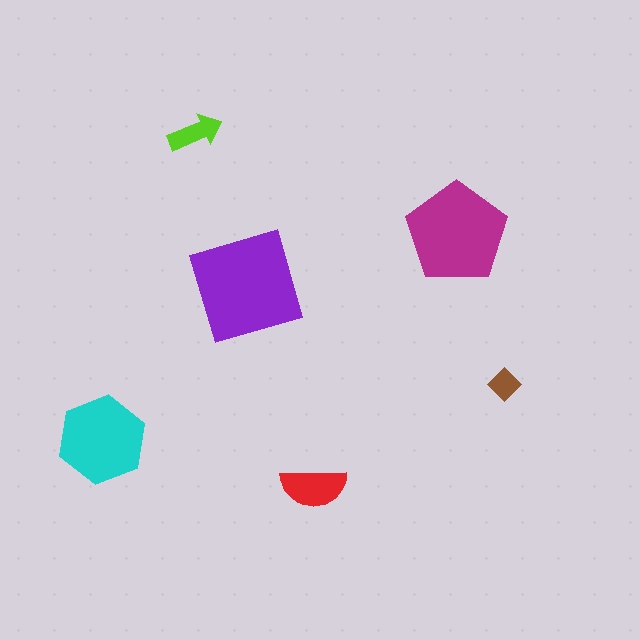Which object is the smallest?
The brown diamond.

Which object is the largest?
The purple square.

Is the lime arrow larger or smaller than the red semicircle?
Smaller.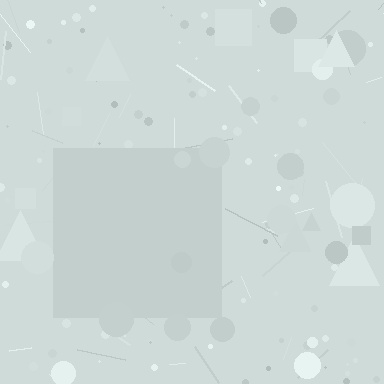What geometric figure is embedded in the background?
A square is embedded in the background.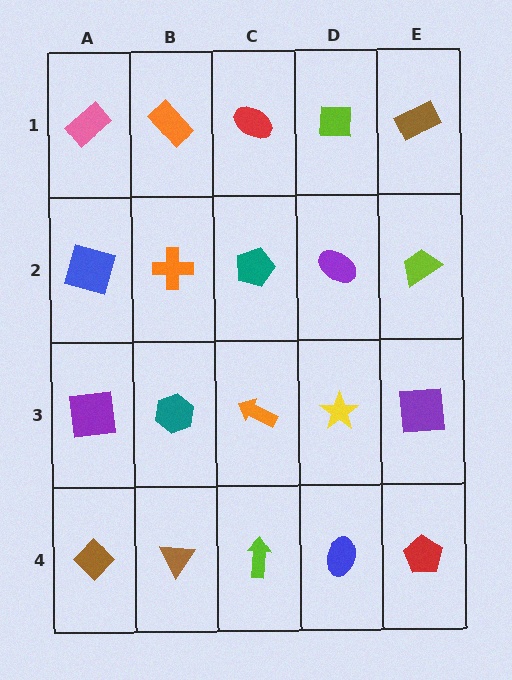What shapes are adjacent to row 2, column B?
An orange rectangle (row 1, column B), a teal hexagon (row 3, column B), a blue square (row 2, column A), a teal pentagon (row 2, column C).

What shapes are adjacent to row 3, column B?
An orange cross (row 2, column B), a brown triangle (row 4, column B), a purple square (row 3, column A), an orange arrow (row 3, column C).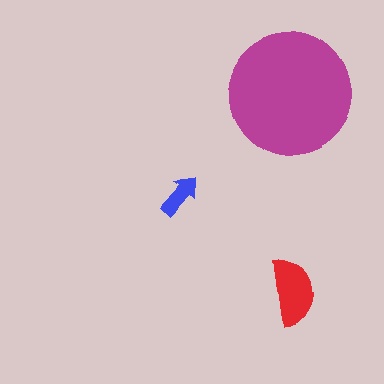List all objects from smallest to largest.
The blue arrow, the red semicircle, the magenta circle.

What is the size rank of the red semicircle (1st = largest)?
2nd.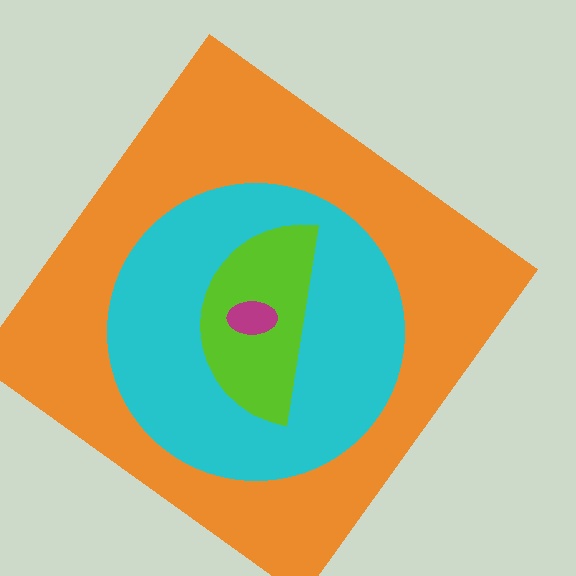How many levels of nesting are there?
4.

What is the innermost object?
The magenta ellipse.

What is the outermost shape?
The orange diamond.